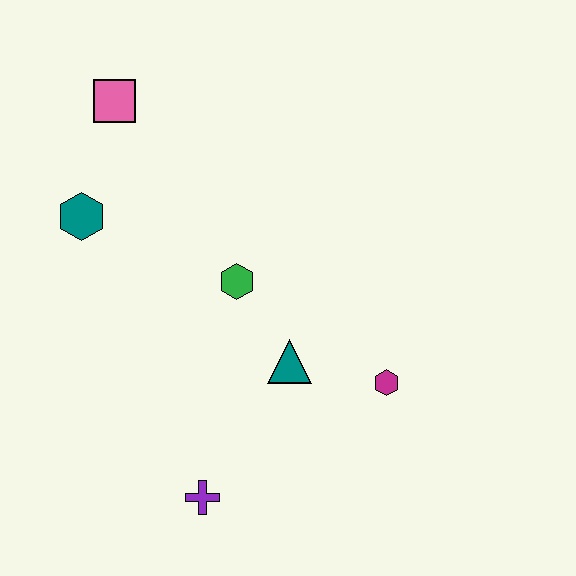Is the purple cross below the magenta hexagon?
Yes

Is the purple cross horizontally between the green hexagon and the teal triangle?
No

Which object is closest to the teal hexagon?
The pink square is closest to the teal hexagon.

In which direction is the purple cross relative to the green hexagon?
The purple cross is below the green hexagon.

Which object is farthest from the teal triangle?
The pink square is farthest from the teal triangle.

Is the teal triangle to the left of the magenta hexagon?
Yes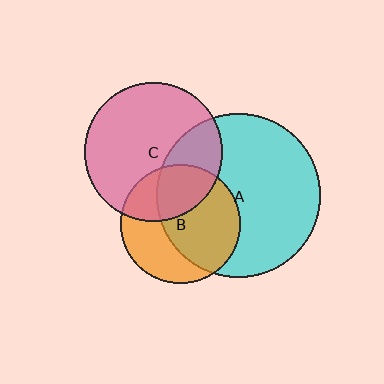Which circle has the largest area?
Circle A (cyan).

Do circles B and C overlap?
Yes.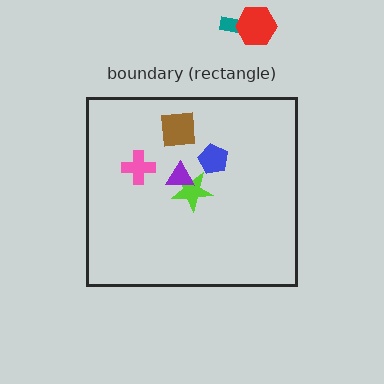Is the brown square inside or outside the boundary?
Inside.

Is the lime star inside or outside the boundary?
Inside.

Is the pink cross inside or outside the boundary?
Inside.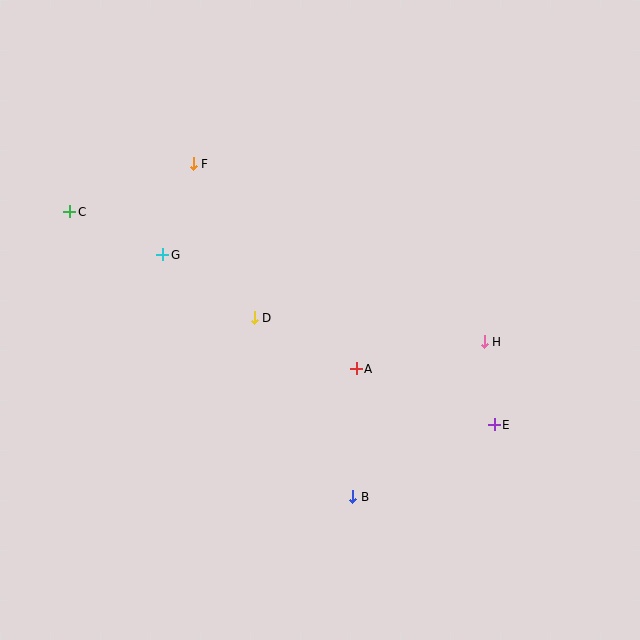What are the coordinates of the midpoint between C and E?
The midpoint between C and E is at (282, 318).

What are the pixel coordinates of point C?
Point C is at (70, 212).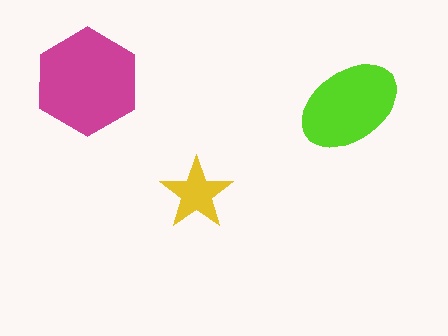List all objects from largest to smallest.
The magenta hexagon, the lime ellipse, the yellow star.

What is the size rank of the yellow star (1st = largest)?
3rd.